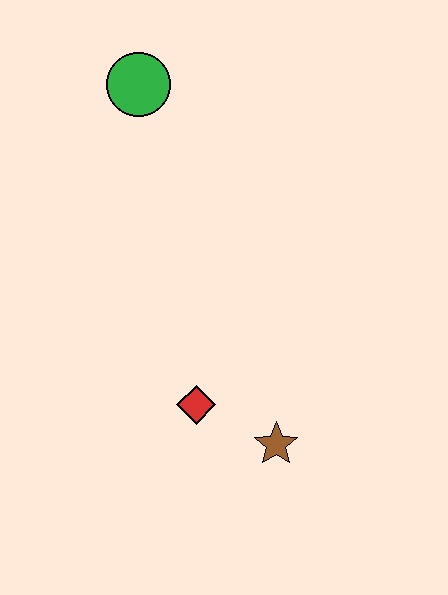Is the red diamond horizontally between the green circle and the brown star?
Yes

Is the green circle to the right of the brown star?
No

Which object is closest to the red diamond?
The brown star is closest to the red diamond.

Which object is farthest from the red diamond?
The green circle is farthest from the red diamond.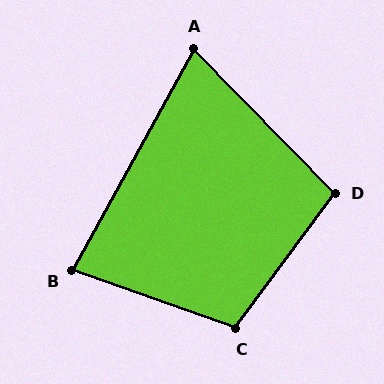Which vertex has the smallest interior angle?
A, at approximately 73 degrees.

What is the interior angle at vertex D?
Approximately 99 degrees (obtuse).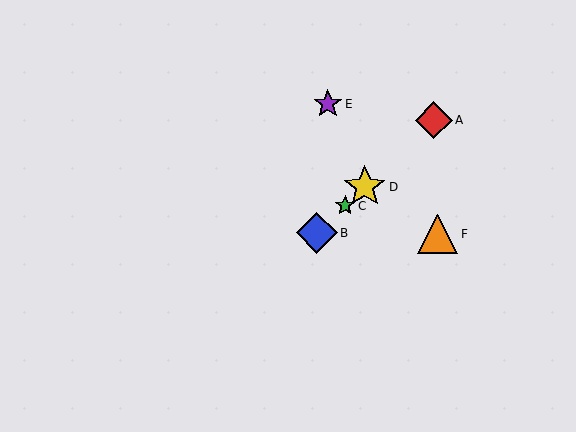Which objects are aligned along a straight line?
Objects A, B, C, D are aligned along a straight line.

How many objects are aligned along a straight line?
4 objects (A, B, C, D) are aligned along a straight line.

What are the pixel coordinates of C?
Object C is at (345, 206).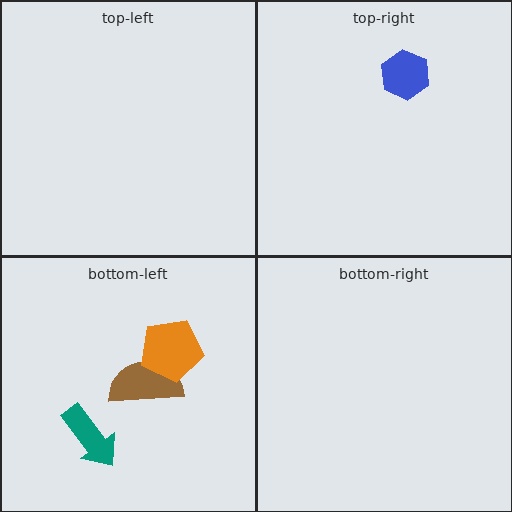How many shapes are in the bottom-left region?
3.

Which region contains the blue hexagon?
The top-right region.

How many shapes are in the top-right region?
1.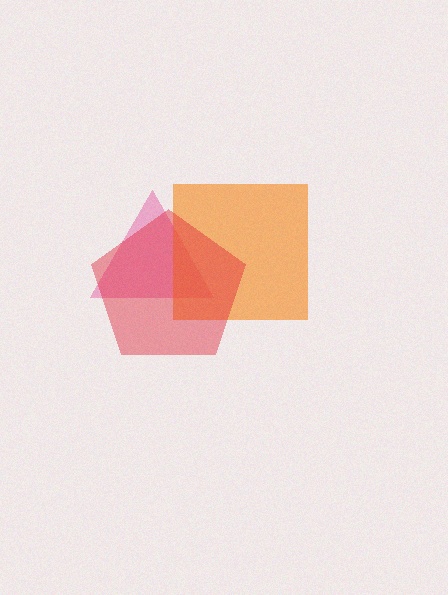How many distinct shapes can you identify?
There are 3 distinct shapes: a pink triangle, an orange square, a red pentagon.